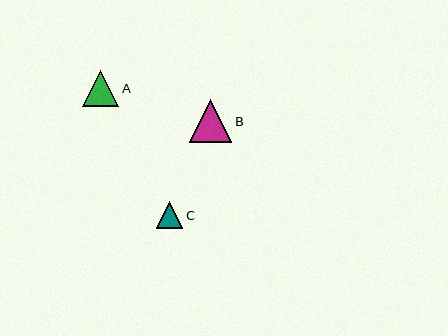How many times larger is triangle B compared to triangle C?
Triangle B is approximately 1.6 times the size of triangle C.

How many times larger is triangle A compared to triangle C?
Triangle A is approximately 1.4 times the size of triangle C.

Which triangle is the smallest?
Triangle C is the smallest with a size of approximately 27 pixels.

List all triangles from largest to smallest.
From largest to smallest: B, A, C.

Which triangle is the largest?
Triangle B is the largest with a size of approximately 43 pixels.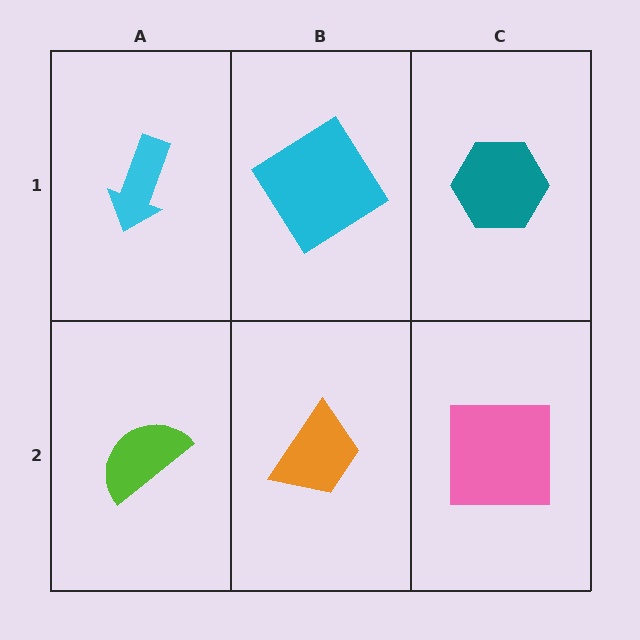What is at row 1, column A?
A cyan arrow.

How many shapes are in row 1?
3 shapes.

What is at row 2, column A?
A lime semicircle.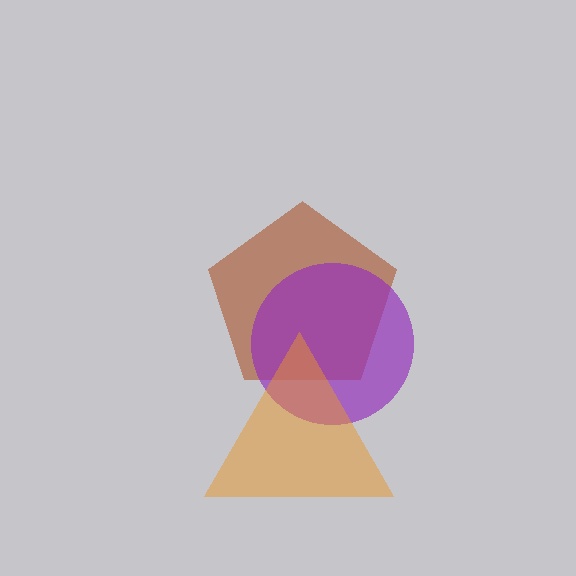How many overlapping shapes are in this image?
There are 3 overlapping shapes in the image.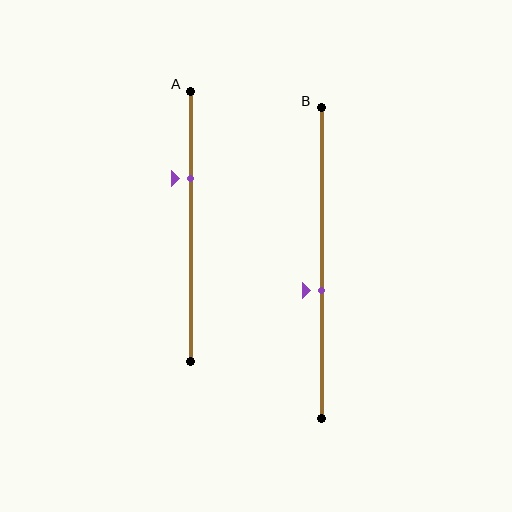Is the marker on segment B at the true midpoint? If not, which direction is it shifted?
No, the marker on segment B is shifted downward by about 9% of the segment length.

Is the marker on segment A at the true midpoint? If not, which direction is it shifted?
No, the marker on segment A is shifted upward by about 18% of the segment length.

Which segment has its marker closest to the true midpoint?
Segment B has its marker closest to the true midpoint.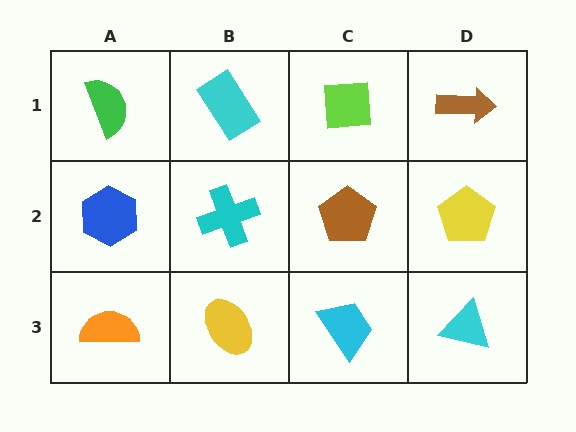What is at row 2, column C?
A brown pentagon.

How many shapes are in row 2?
4 shapes.